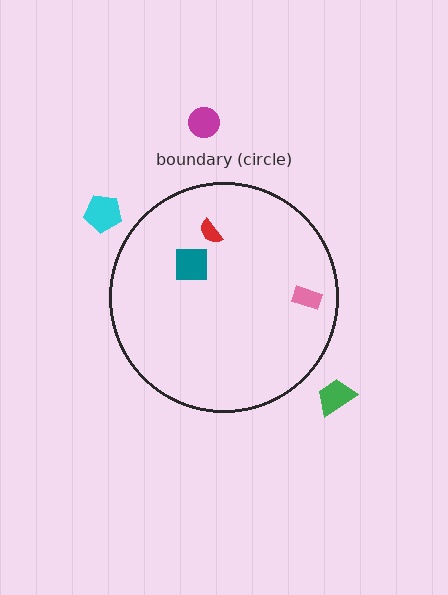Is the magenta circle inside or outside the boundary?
Outside.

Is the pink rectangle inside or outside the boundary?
Inside.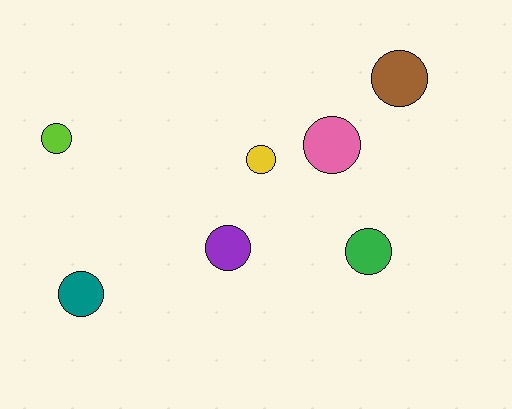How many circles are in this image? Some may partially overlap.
There are 7 circles.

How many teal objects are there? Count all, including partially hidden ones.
There is 1 teal object.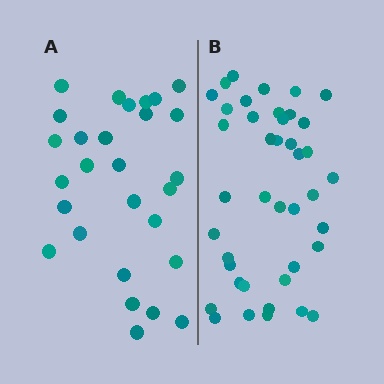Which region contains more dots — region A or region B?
Region B (the right region) has more dots.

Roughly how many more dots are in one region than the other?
Region B has approximately 15 more dots than region A.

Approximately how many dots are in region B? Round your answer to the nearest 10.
About 40 dots. (The exact count is 41, which rounds to 40.)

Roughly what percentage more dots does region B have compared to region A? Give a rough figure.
About 45% more.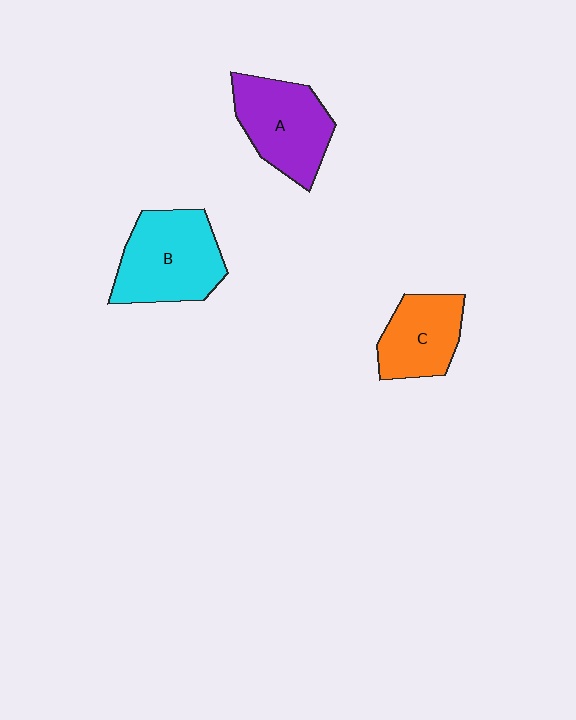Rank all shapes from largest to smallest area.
From largest to smallest: B (cyan), A (purple), C (orange).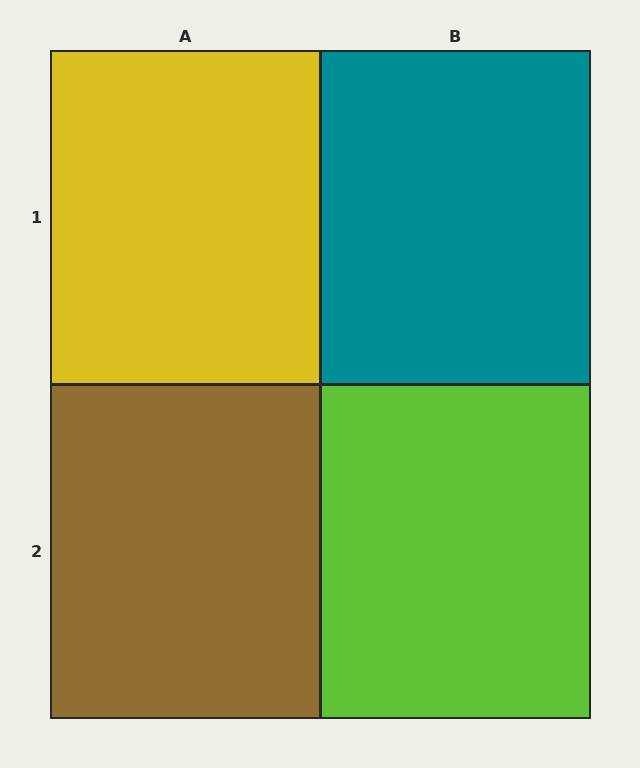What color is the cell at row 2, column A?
Brown.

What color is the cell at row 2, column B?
Lime.